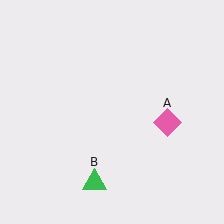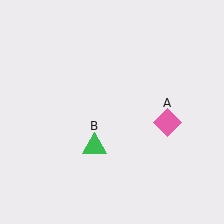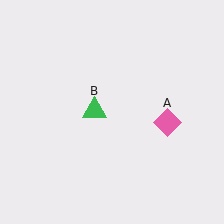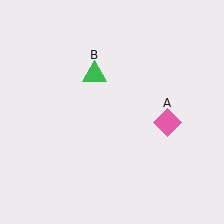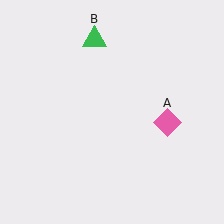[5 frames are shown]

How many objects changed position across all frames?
1 object changed position: green triangle (object B).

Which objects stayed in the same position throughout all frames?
Pink diamond (object A) remained stationary.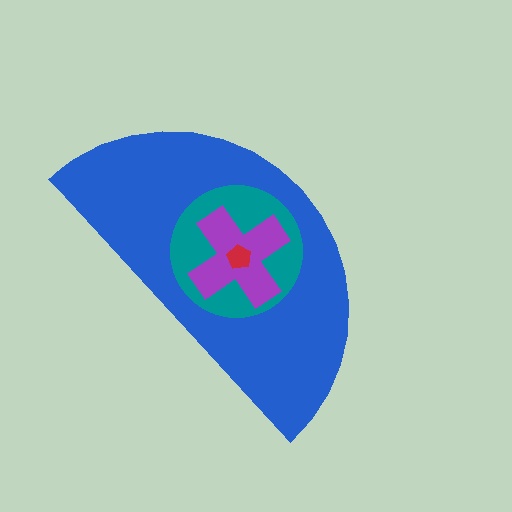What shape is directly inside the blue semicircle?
The teal circle.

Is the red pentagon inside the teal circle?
Yes.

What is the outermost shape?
The blue semicircle.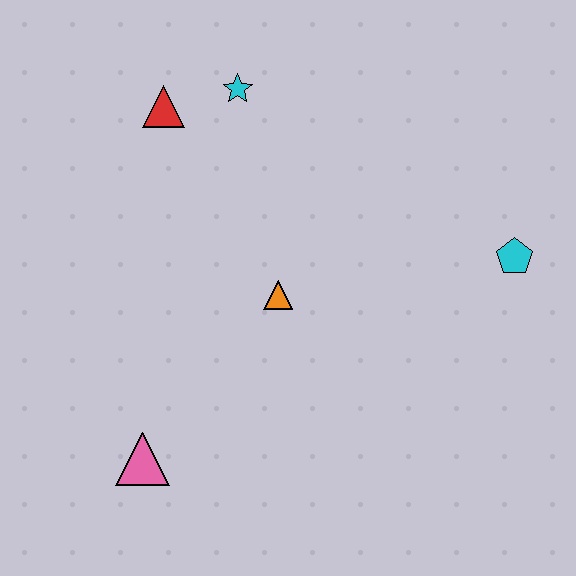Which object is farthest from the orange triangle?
The cyan pentagon is farthest from the orange triangle.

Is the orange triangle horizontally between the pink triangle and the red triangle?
No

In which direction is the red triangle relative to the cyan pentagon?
The red triangle is to the left of the cyan pentagon.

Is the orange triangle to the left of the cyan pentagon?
Yes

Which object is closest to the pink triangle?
The orange triangle is closest to the pink triangle.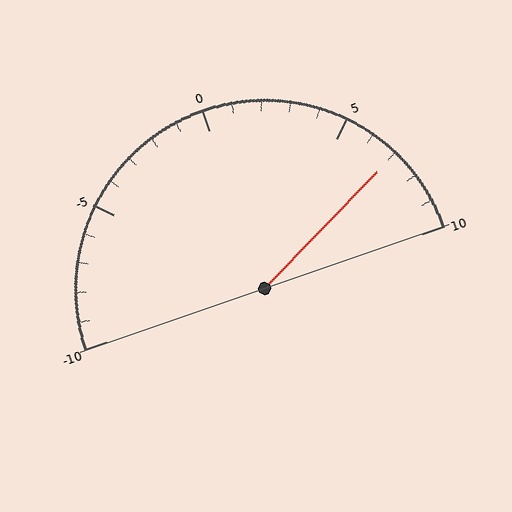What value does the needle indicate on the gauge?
The needle indicates approximately 7.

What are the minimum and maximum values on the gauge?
The gauge ranges from -10 to 10.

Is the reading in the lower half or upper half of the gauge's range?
The reading is in the upper half of the range (-10 to 10).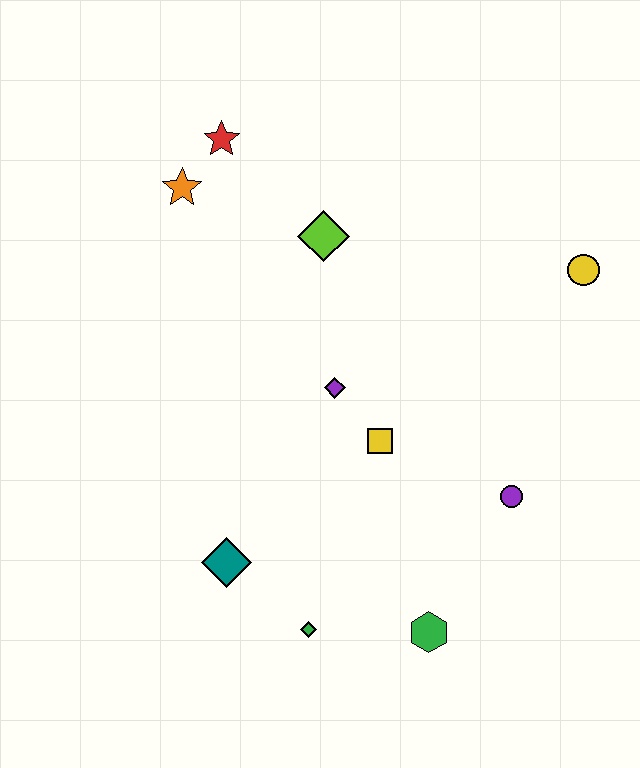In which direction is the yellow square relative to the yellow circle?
The yellow square is to the left of the yellow circle.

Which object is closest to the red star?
The orange star is closest to the red star.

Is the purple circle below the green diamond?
No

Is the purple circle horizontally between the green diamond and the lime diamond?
No